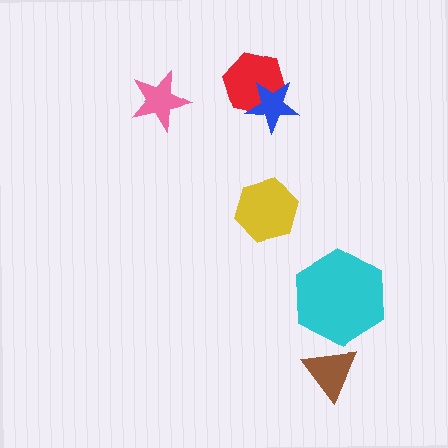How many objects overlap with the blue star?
1 object overlaps with the blue star.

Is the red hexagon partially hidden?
Yes, it is partially covered by another shape.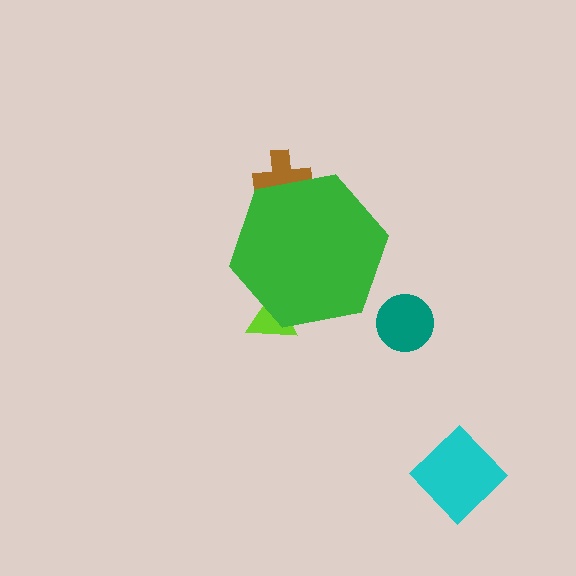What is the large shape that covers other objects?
A green hexagon.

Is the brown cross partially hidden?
Yes, the brown cross is partially hidden behind the green hexagon.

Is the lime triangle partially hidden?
Yes, the lime triangle is partially hidden behind the green hexagon.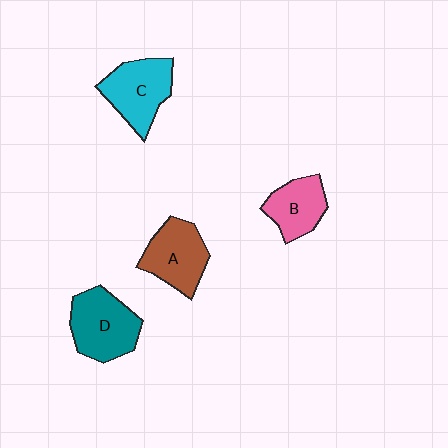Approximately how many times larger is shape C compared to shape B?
Approximately 1.3 times.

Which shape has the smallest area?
Shape B (pink).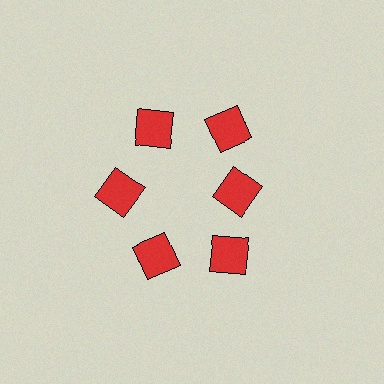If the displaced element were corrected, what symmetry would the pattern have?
It would have 6-fold rotational symmetry — the pattern would map onto itself every 60 degrees.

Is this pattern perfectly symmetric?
No. The 6 red squares are arranged in a ring, but one element near the 3 o'clock position is pulled inward toward the center, breaking the 6-fold rotational symmetry.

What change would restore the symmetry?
The symmetry would be restored by moving it outward, back onto the ring so that all 6 squares sit at equal angles and equal distance from the center.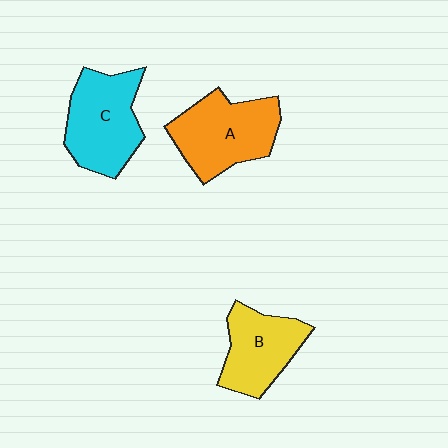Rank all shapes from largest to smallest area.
From largest to smallest: A (orange), C (cyan), B (yellow).